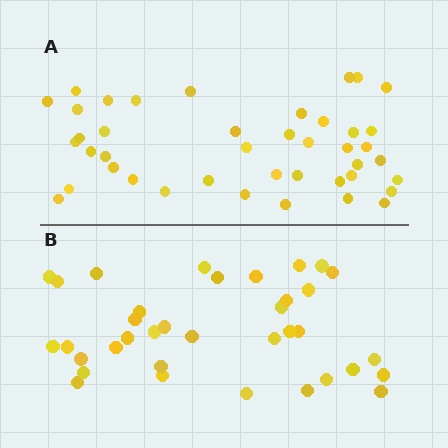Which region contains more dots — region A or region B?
Region A (the top region) has more dots.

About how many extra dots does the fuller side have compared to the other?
Region A has about 6 more dots than region B.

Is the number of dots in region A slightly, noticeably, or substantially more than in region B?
Region A has only slightly more — the two regions are fairly close. The ratio is roughly 1.2 to 1.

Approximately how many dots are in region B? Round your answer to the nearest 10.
About 40 dots. (The exact count is 36, which rounds to 40.)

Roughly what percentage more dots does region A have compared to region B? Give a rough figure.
About 15% more.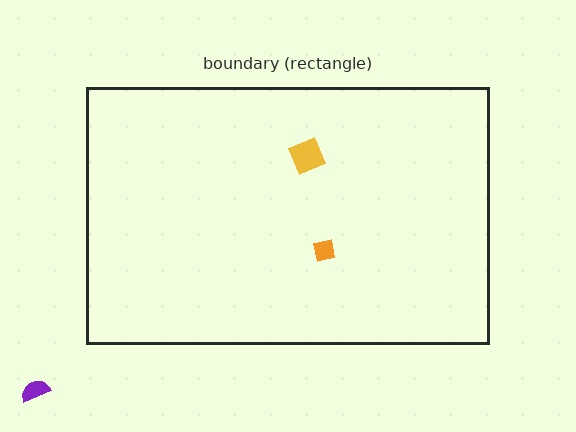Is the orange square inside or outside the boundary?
Inside.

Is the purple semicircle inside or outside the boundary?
Outside.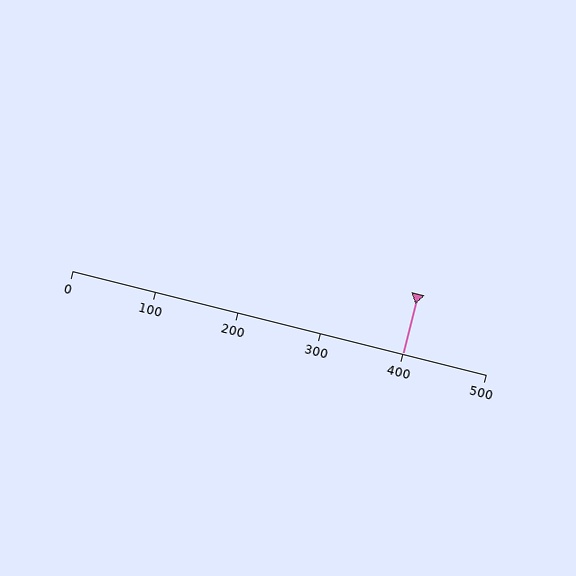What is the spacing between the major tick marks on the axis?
The major ticks are spaced 100 apart.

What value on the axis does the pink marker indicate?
The marker indicates approximately 400.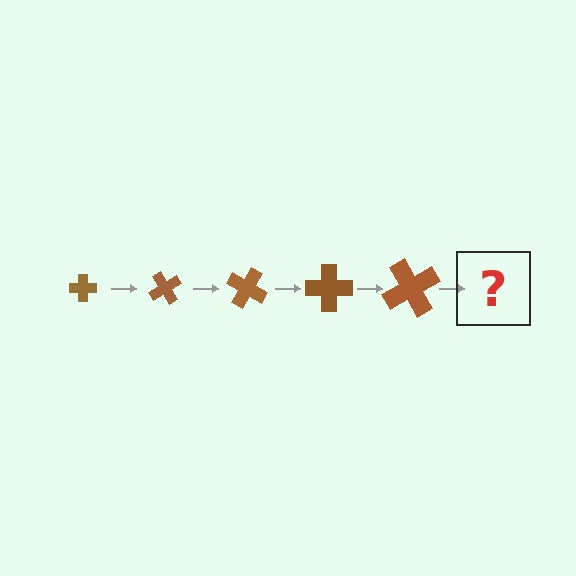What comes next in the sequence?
The next element should be a cross, larger than the previous one and rotated 300 degrees from the start.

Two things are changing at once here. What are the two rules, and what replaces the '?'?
The two rules are that the cross grows larger each step and it rotates 60 degrees each step. The '?' should be a cross, larger than the previous one and rotated 300 degrees from the start.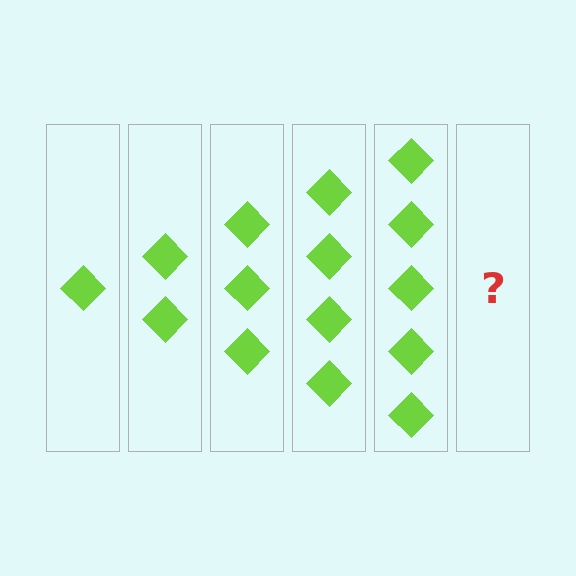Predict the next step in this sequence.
The next step is 6 diamonds.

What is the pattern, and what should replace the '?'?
The pattern is that each step adds one more diamond. The '?' should be 6 diamonds.